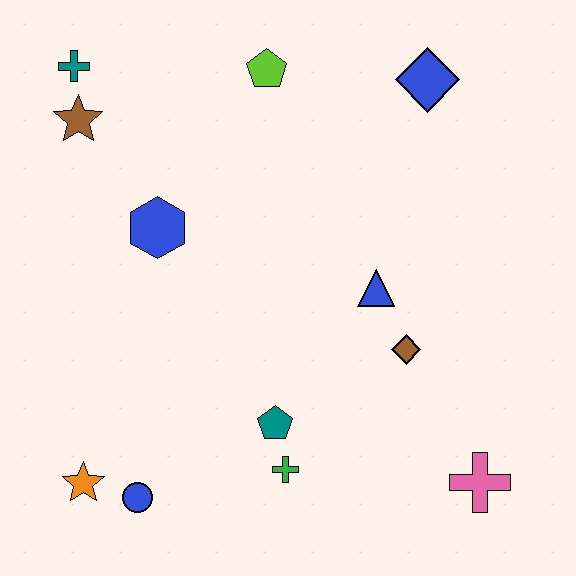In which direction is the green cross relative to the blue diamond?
The green cross is below the blue diamond.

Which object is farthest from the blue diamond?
The orange star is farthest from the blue diamond.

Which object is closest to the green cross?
The teal pentagon is closest to the green cross.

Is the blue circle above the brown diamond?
No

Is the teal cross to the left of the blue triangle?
Yes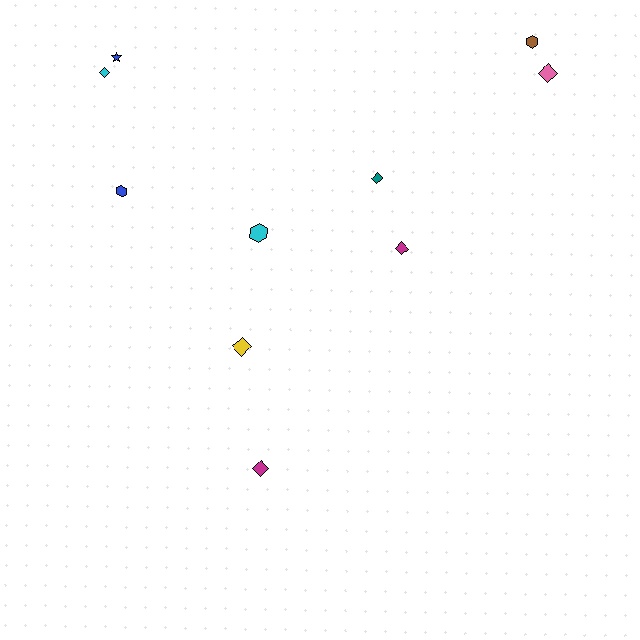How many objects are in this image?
There are 10 objects.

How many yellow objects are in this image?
There is 1 yellow object.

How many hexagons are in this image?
There are 3 hexagons.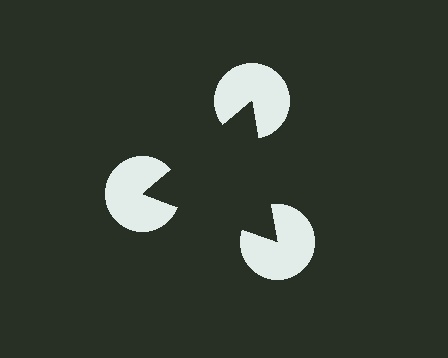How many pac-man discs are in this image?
There are 3 — one at each vertex of the illusory triangle.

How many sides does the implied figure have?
3 sides.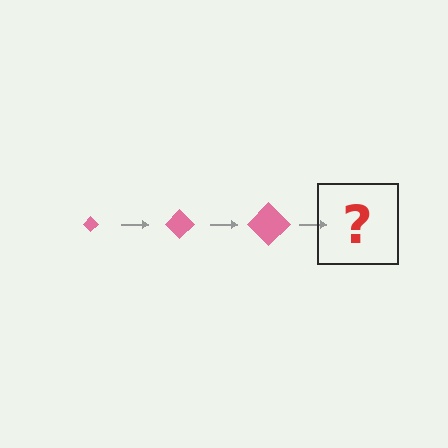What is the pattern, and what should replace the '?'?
The pattern is that the diamond gets progressively larger each step. The '?' should be a pink diamond, larger than the previous one.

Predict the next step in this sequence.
The next step is a pink diamond, larger than the previous one.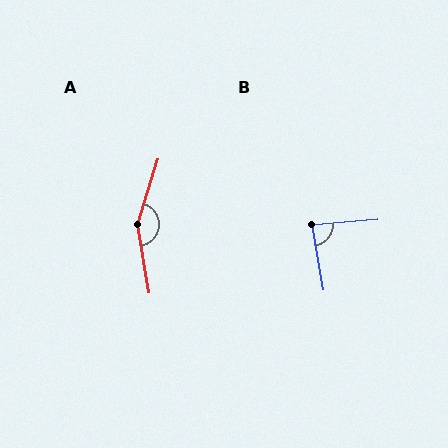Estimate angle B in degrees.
Approximately 85 degrees.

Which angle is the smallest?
B, at approximately 85 degrees.